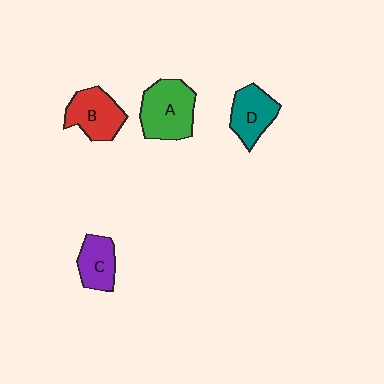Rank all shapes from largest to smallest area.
From largest to smallest: A (green), B (red), D (teal), C (purple).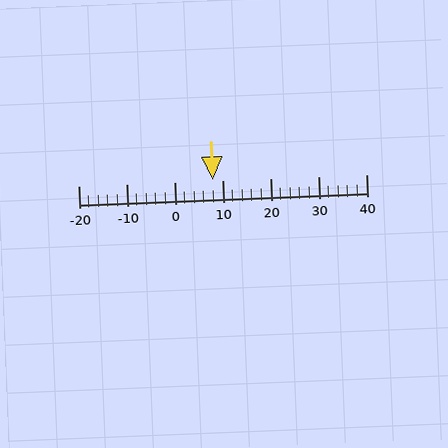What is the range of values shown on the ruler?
The ruler shows values from -20 to 40.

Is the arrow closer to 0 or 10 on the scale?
The arrow is closer to 10.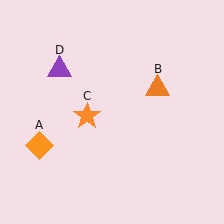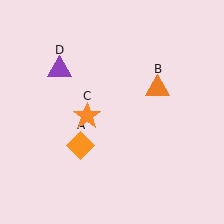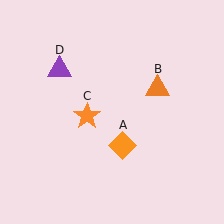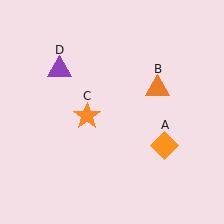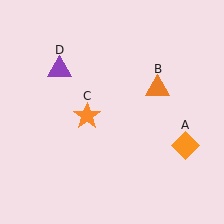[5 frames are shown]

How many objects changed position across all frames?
1 object changed position: orange diamond (object A).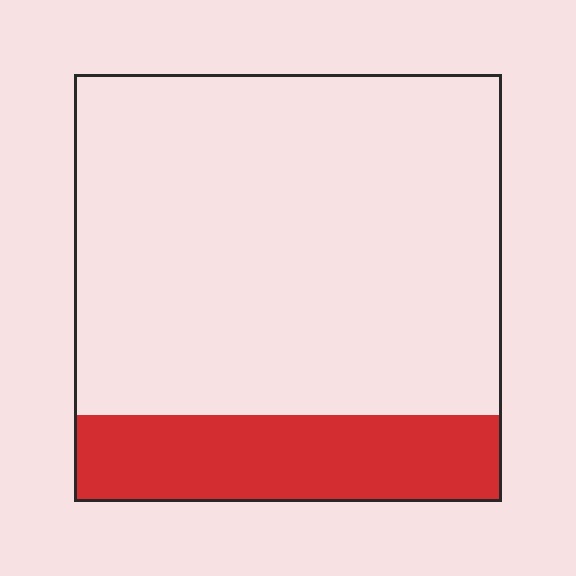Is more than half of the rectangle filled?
No.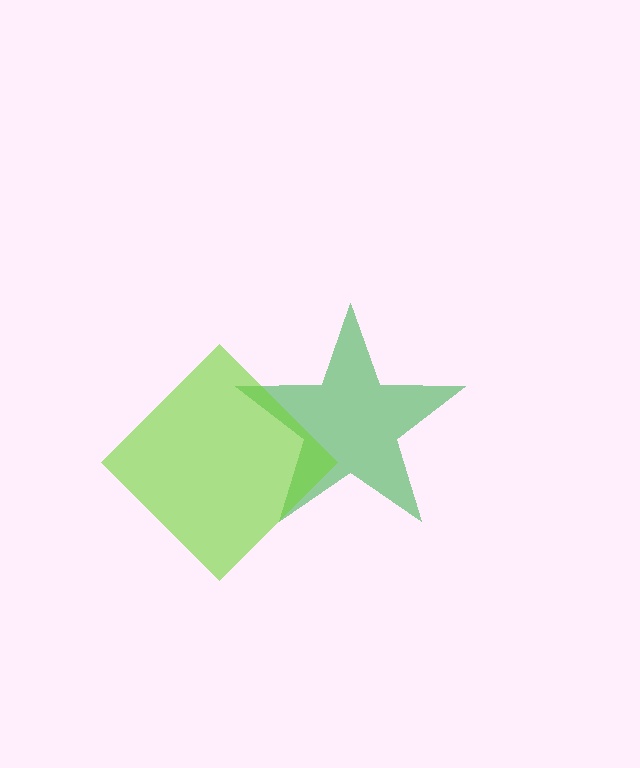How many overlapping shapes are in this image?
There are 2 overlapping shapes in the image.